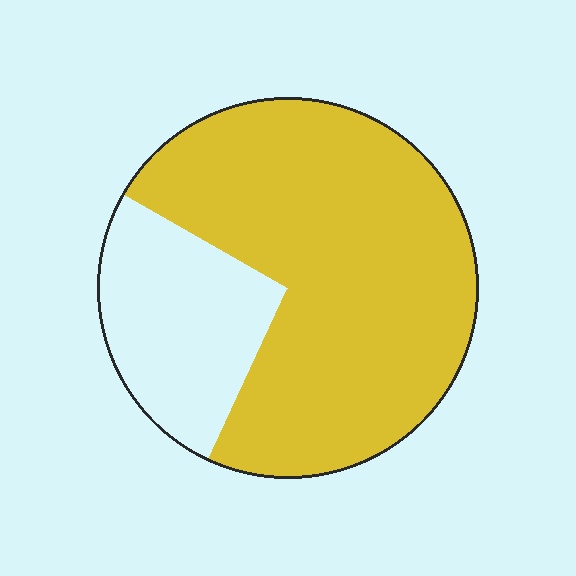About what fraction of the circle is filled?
About three quarters (3/4).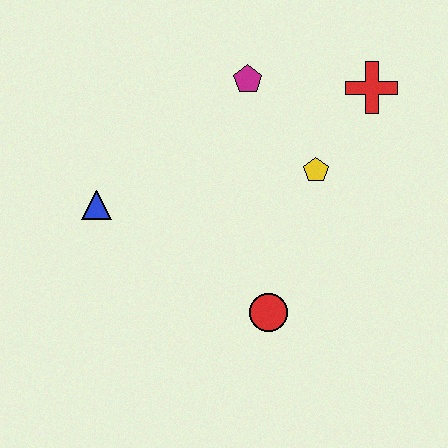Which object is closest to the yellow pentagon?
The red cross is closest to the yellow pentagon.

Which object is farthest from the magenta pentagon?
The red circle is farthest from the magenta pentagon.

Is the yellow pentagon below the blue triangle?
No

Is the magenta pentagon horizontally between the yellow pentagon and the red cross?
No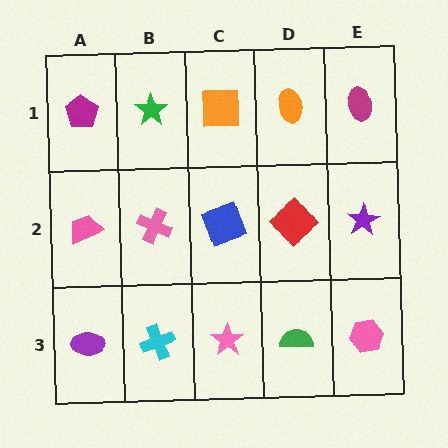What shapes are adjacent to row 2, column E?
A magenta ellipse (row 1, column E), a pink hexagon (row 3, column E), a red diamond (row 2, column D).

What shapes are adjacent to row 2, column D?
An orange ellipse (row 1, column D), a green semicircle (row 3, column D), a blue square (row 2, column C), a purple star (row 2, column E).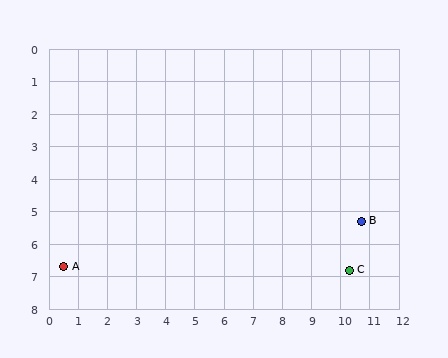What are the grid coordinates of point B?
Point B is at approximately (10.7, 5.3).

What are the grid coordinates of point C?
Point C is at approximately (10.3, 6.8).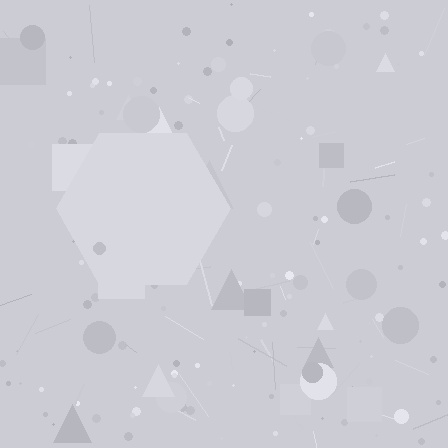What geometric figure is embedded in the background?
A hexagon is embedded in the background.